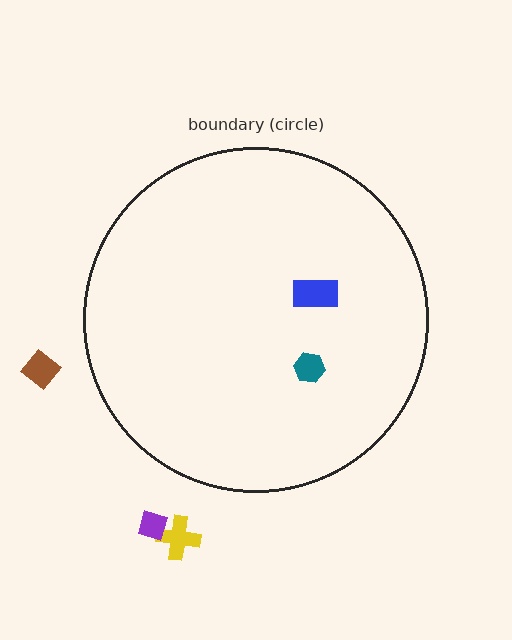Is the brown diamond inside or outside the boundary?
Outside.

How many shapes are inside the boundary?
2 inside, 3 outside.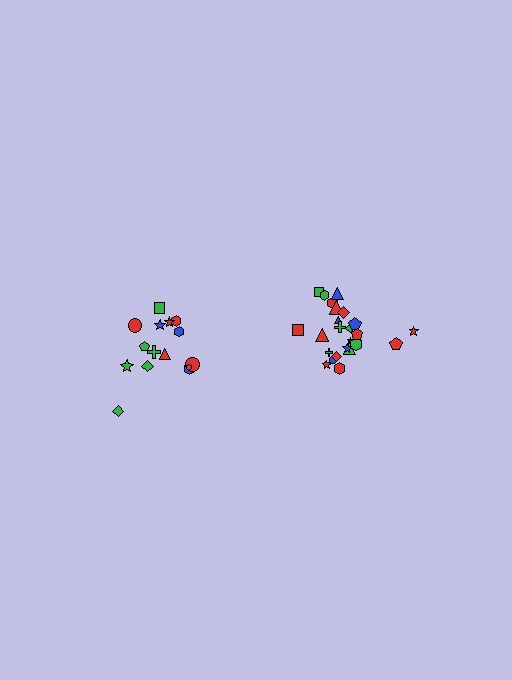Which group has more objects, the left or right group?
The right group.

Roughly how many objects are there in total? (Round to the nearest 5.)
Roughly 40 objects in total.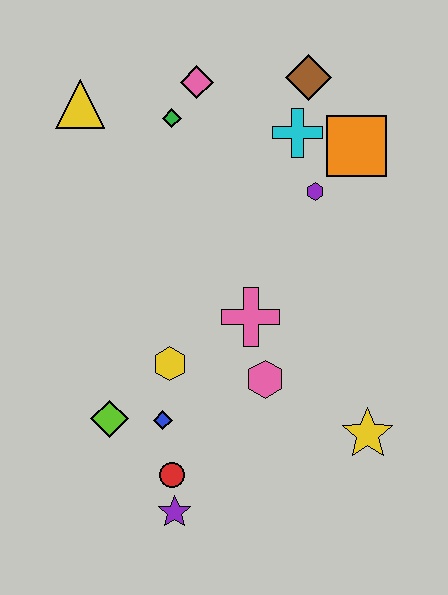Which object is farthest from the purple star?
The brown diamond is farthest from the purple star.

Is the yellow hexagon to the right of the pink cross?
No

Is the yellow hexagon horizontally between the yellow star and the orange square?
No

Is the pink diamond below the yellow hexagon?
No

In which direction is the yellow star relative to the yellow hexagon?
The yellow star is to the right of the yellow hexagon.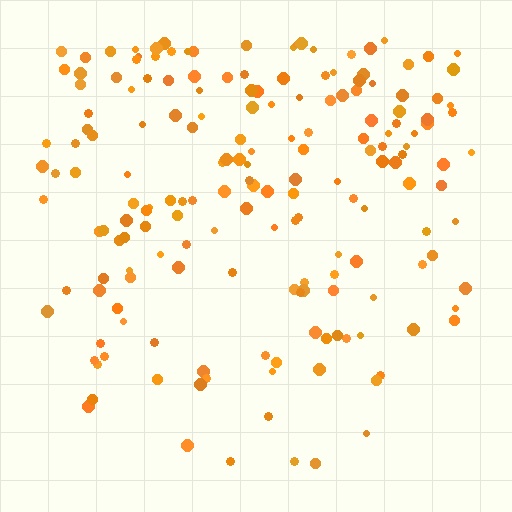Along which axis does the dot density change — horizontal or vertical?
Vertical.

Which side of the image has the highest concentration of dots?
The top.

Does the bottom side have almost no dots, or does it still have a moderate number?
Still a moderate number, just noticeably fewer than the top.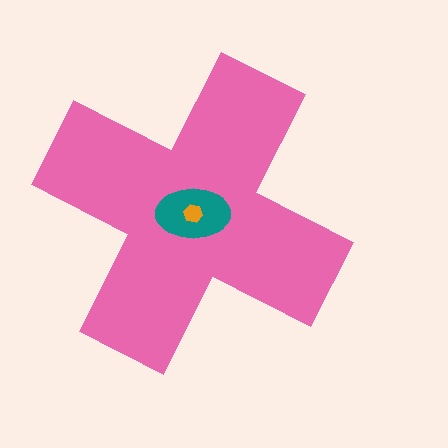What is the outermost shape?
The pink cross.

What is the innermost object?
The orange hexagon.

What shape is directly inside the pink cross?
The teal ellipse.